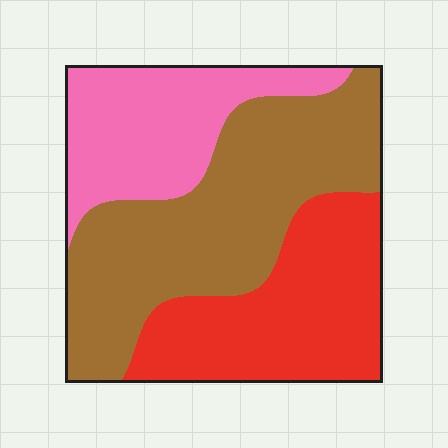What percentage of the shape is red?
Red covers 31% of the shape.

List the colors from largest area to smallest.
From largest to smallest: brown, red, pink.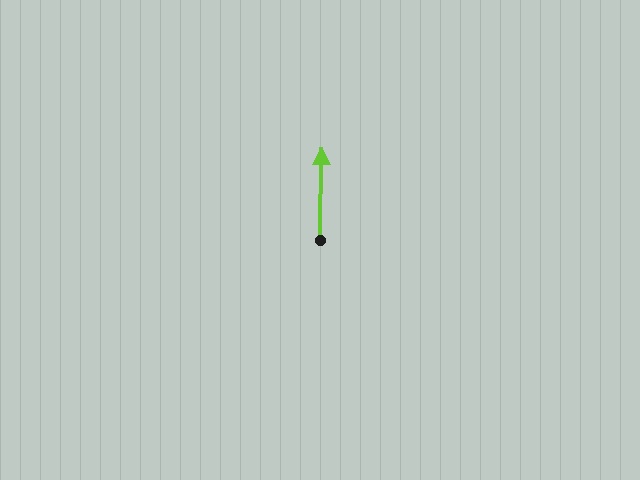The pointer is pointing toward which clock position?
Roughly 12 o'clock.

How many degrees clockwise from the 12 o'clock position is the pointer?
Approximately 1 degrees.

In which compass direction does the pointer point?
North.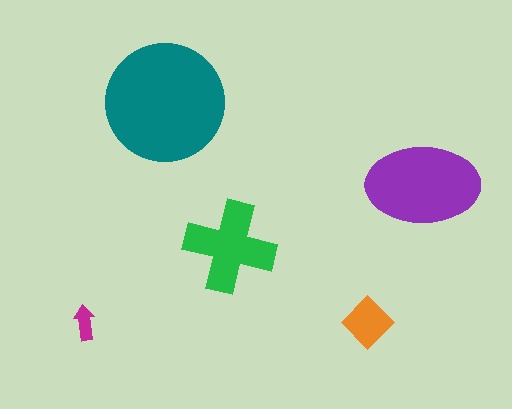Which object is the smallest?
The magenta arrow.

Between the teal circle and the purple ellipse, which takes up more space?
The teal circle.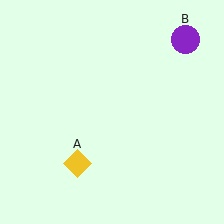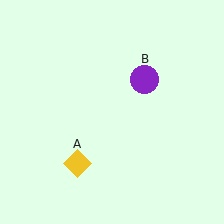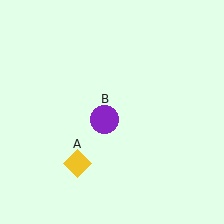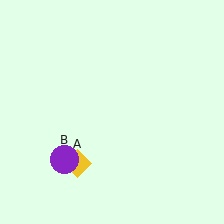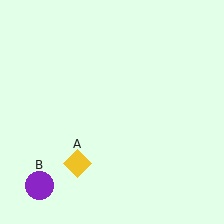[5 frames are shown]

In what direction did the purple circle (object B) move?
The purple circle (object B) moved down and to the left.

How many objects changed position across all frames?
1 object changed position: purple circle (object B).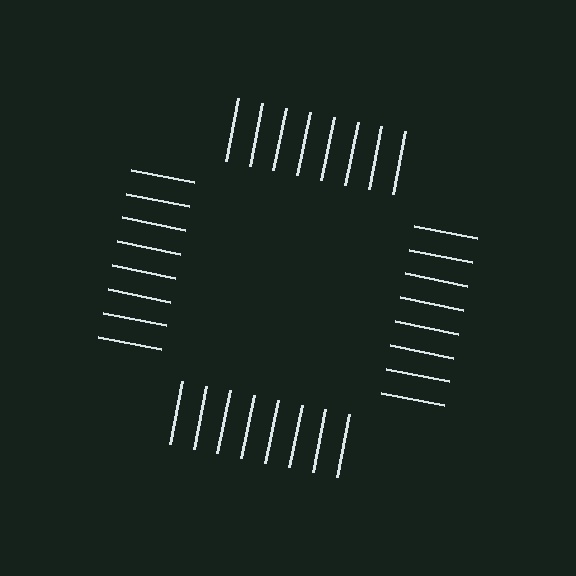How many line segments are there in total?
32 — 8 along each of the 4 edges.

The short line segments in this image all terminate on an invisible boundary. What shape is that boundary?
An illusory square — the line segments terminate on its edges but no continuous stroke is drawn.